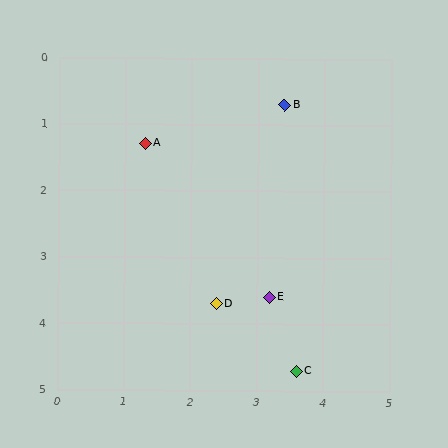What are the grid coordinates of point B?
Point B is at approximately (3.4, 0.7).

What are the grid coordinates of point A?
Point A is at approximately (1.3, 1.3).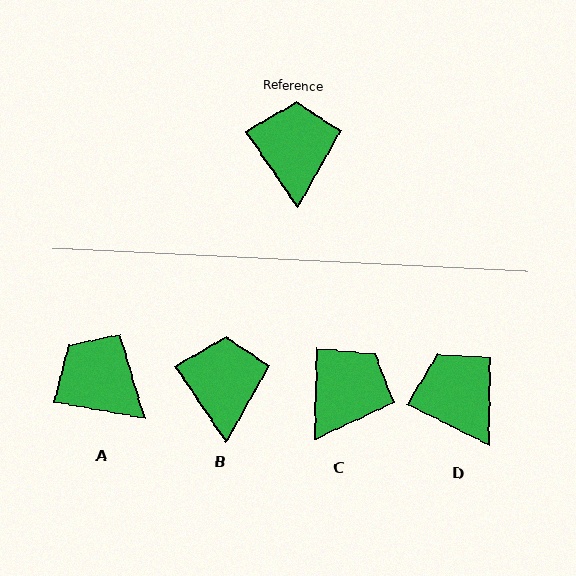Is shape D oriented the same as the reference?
No, it is off by about 29 degrees.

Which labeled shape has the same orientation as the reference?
B.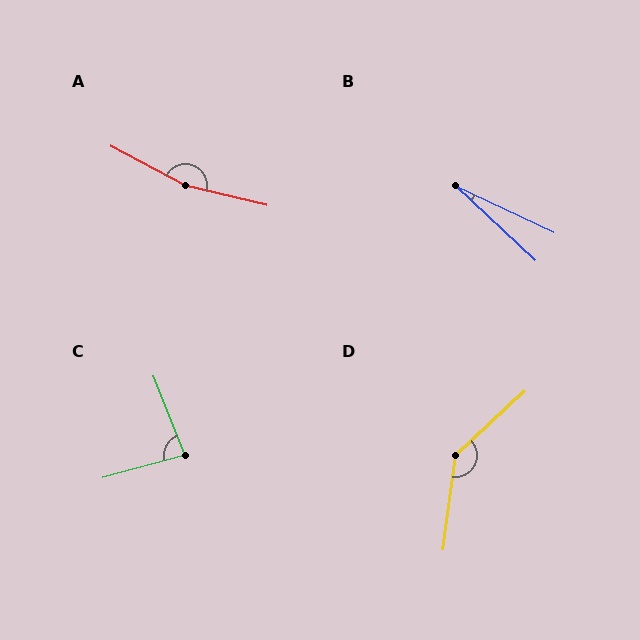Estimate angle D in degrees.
Approximately 140 degrees.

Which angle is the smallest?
B, at approximately 18 degrees.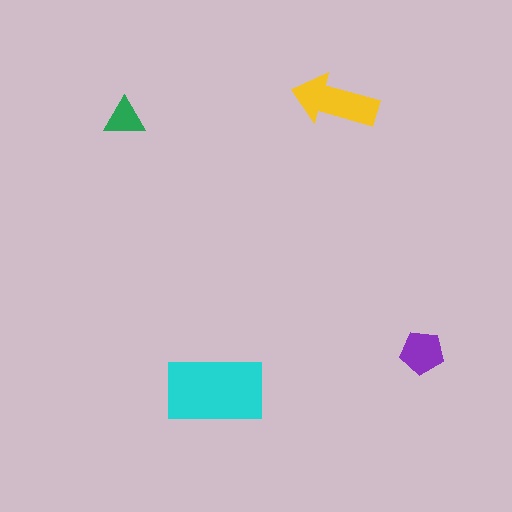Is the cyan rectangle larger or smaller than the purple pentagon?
Larger.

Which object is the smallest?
The green triangle.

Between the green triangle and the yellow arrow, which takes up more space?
The yellow arrow.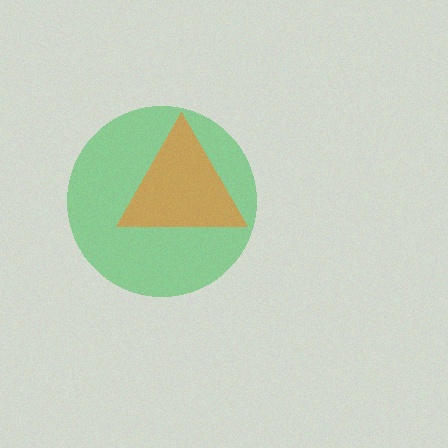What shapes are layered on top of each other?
The layered shapes are: a green circle, an orange triangle.